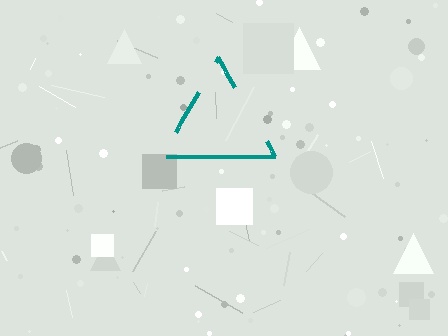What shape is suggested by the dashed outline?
The dashed outline suggests a triangle.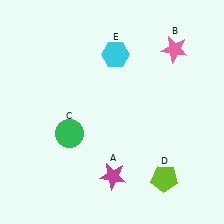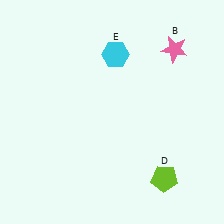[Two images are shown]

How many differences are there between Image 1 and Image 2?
There are 2 differences between the two images.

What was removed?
The green circle (C), the magenta star (A) were removed in Image 2.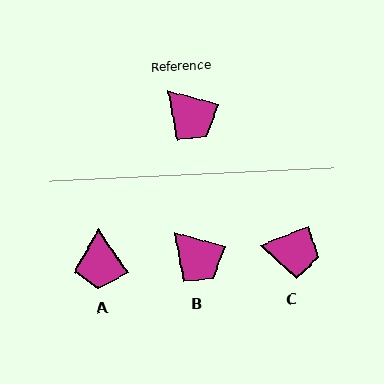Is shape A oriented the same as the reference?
No, it is off by about 41 degrees.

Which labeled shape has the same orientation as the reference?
B.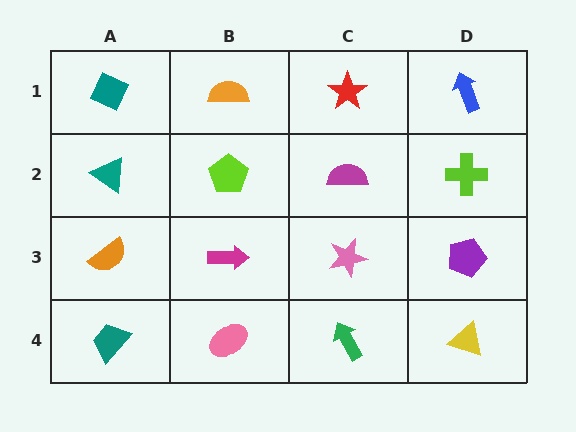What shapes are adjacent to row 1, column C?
A magenta semicircle (row 2, column C), an orange semicircle (row 1, column B), a blue arrow (row 1, column D).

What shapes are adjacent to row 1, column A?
A teal triangle (row 2, column A), an orange semicircle (row 1, column B).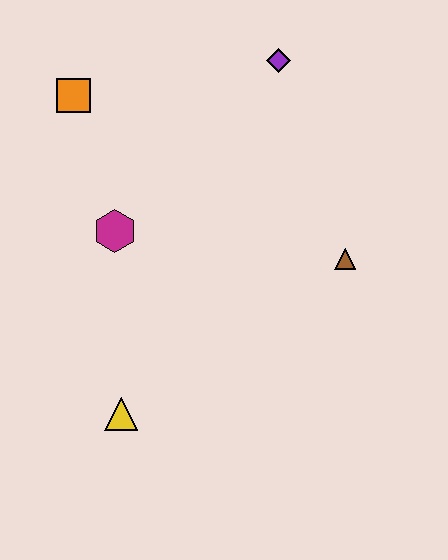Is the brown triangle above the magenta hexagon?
No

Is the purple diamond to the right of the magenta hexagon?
Yes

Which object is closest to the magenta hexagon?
The orange square is closest to the magenta hexagon.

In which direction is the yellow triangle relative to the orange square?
The yellow triangle is below the orange square.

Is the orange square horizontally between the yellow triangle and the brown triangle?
No